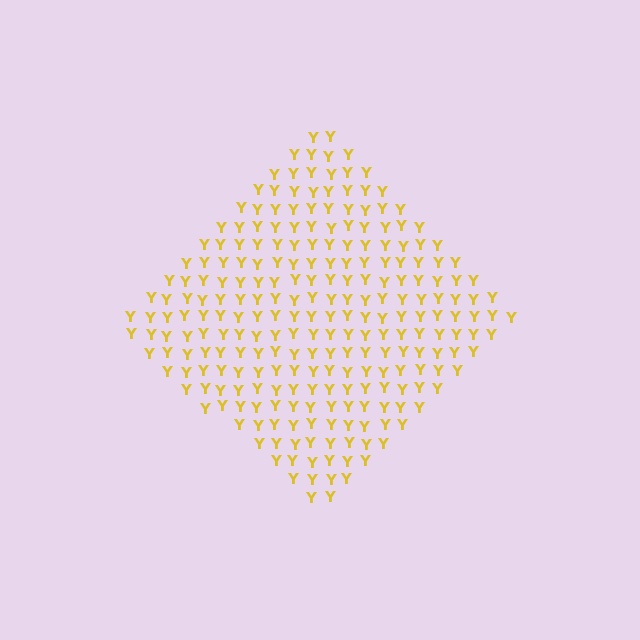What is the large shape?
The large shape is a diamond.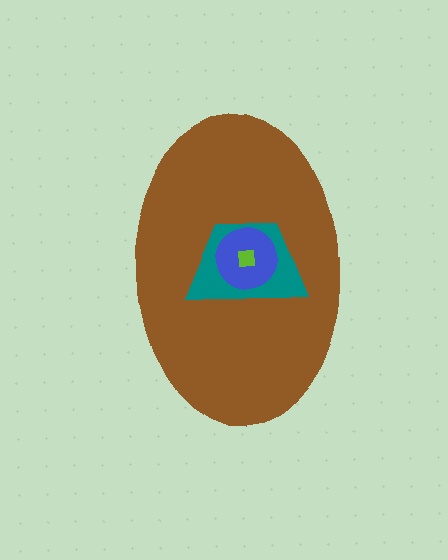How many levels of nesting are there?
4.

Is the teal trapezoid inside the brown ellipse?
Yes.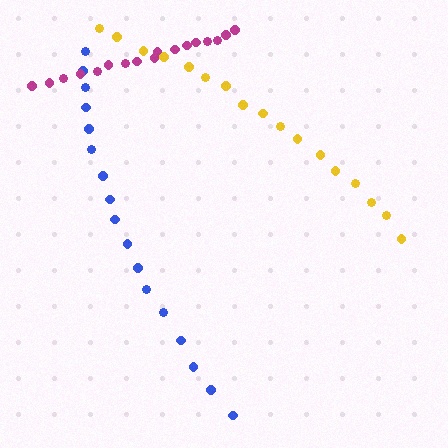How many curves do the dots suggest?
There are 3 distinct paths.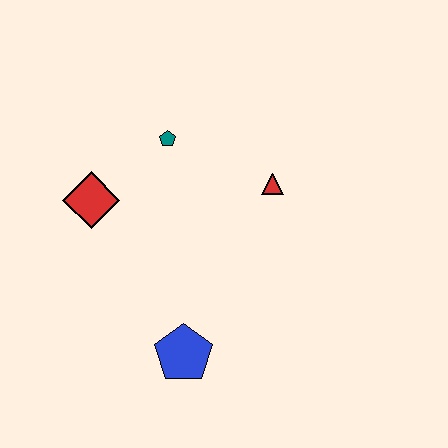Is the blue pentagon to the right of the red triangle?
No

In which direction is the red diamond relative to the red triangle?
The red diamond is to the left of the red triangle.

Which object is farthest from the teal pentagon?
The blue pentagon is farthest from the teal pentagon.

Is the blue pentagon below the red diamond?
Yes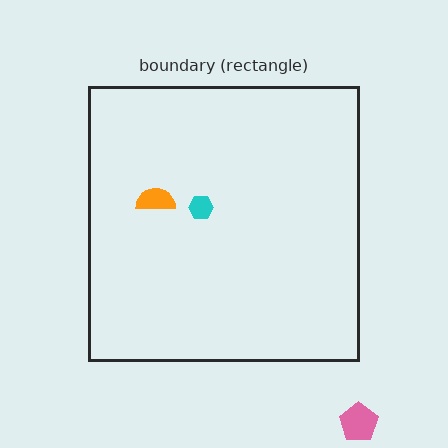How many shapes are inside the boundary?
2 inside, 1 outside.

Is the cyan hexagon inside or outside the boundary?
Inside.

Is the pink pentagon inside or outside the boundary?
Outside.